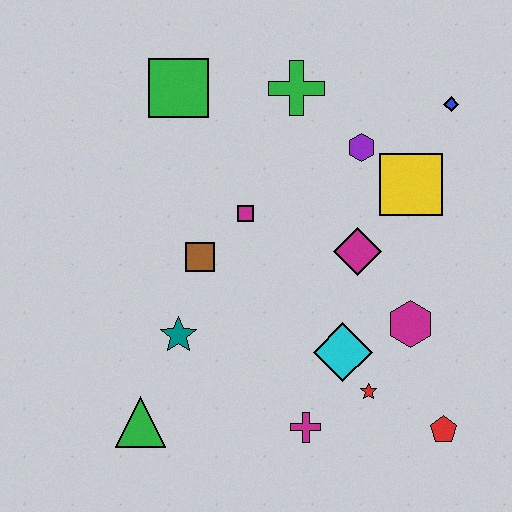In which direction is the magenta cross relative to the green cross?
The magenta cross is below the green cross.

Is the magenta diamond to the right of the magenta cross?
Yes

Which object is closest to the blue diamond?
The yellow square is closest to the blue diamond.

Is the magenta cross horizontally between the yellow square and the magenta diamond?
No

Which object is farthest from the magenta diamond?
The green triangle is farthest from the magenta diamond.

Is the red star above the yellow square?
No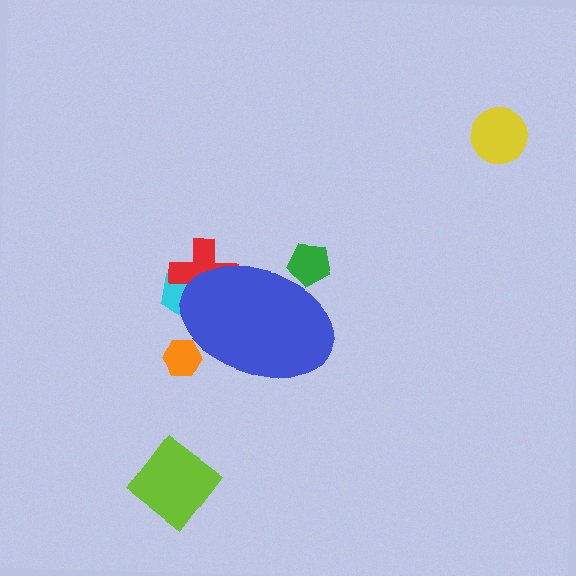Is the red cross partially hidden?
Yes, the red cross is partially hidden behind the blue ellipse.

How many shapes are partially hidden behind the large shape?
4 shapes are partially hidden.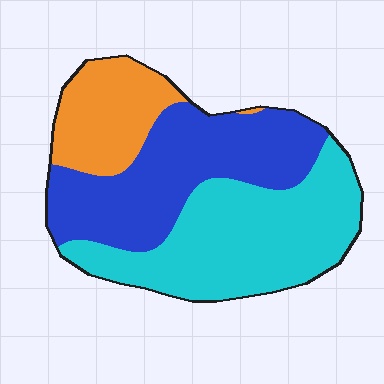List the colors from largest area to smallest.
From largest to smallest: cyan, blue, orange.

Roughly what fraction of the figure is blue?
Blue covers 38% of the figure.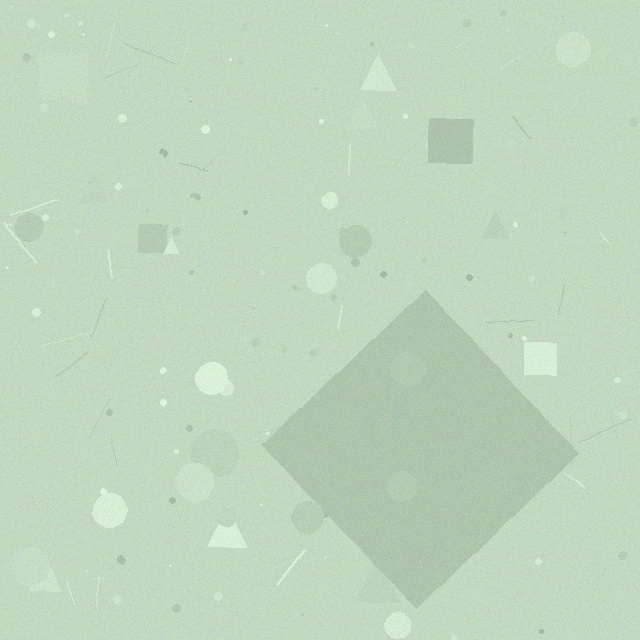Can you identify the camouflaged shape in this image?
The camouflaged shape is a diamond.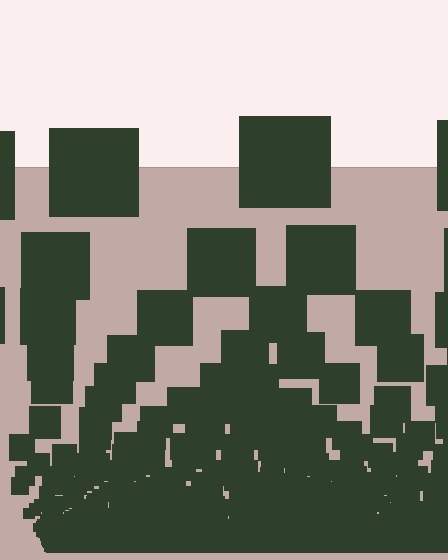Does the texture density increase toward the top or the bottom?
Density increases toward the bottom.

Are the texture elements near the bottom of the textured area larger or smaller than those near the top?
Smaller. The gradient is inverted — elements near the bottom are smaller and denser.